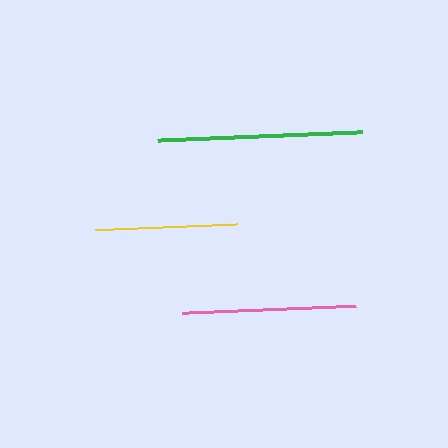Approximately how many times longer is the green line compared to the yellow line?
The green line is approximately 1.5 times the length of the yellow line.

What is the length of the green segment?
The green segment is approximately 206 pixels long.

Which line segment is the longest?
The green line is the longest at approximately 206 pixels.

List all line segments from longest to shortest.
From longest to shortest: green, pink, yellow.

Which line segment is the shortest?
The yellow line is the shortest at approximately 142 pixels.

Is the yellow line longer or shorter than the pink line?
The pink line is longer than the yellow line.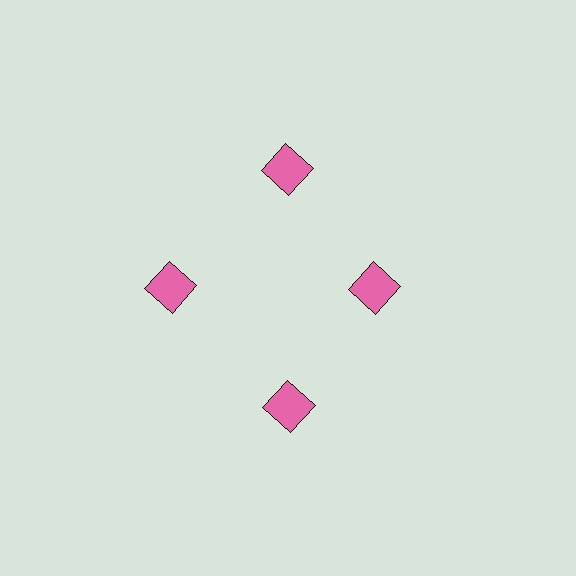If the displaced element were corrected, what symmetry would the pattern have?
It would have 4-fold rotational symmetry — the pattern would map onto itself every 90 degrees.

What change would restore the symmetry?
The symmetry would be restored by moving it outward, back onto the ring so that all 4 squares sit at equal angles and equal distance from the center.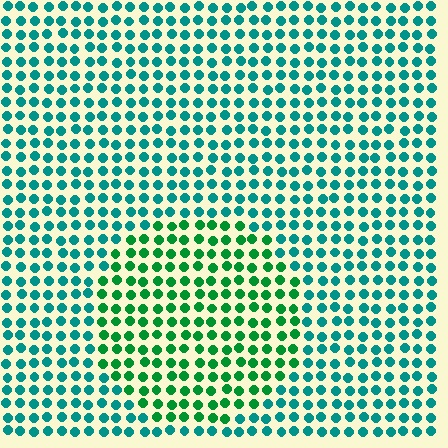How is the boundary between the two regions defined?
The boundary is defined purely by a slight shift in hue (about 38 degrees). Spacing, size, and orientation are identical on both sides.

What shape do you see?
I see a circle.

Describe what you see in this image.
The image is filled with small teal elements in a uniform arrangement. A circle-shaped region is visible where the elements are tinted to a slightly different hue, forming a subtle color boundary.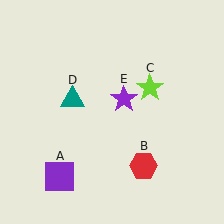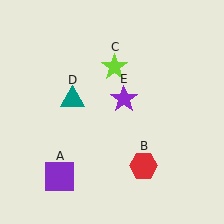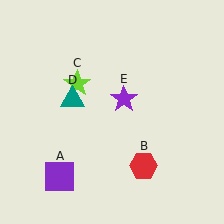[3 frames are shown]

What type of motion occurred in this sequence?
The lime star (object C) rotated counterclockwise around the center of the scene.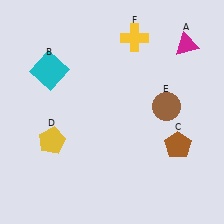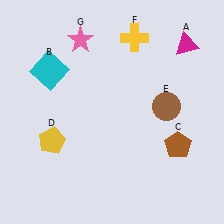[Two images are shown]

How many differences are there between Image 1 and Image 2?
There is 1 difference between the two images.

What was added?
A pink star (G) was added in Image 2.